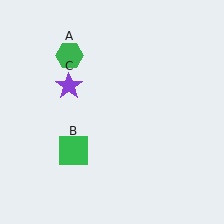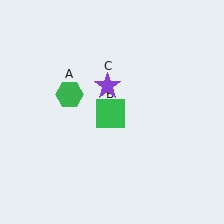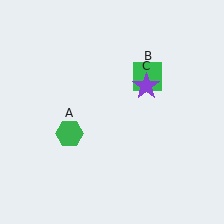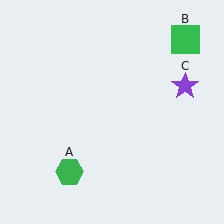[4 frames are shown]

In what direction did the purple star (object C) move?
The purple star (object C) moved right.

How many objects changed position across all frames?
3 objects changed position: green hexagon (object A), green square (object B), purple star (object C).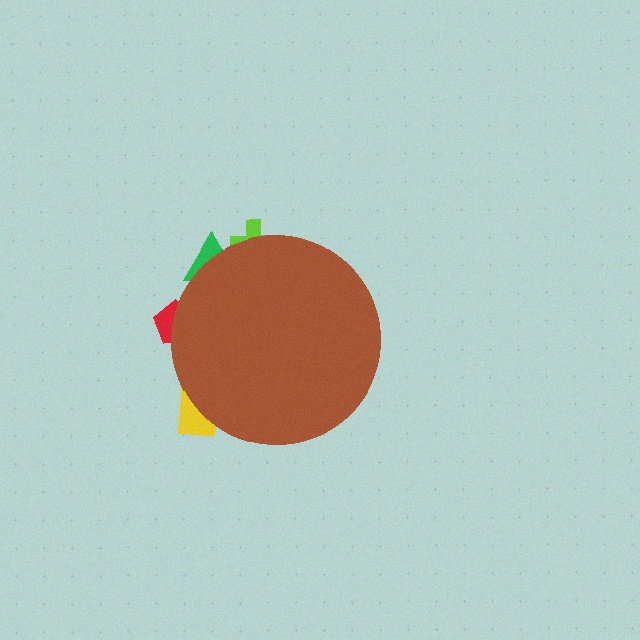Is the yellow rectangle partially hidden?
Yes, the yellow rectangle is partially hidden behind the brown circle.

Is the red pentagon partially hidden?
Yes, the red pentagon is partially hidden behind the brown circle.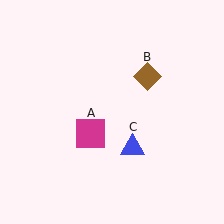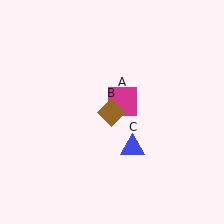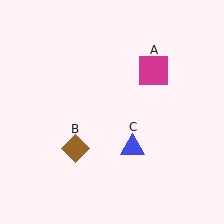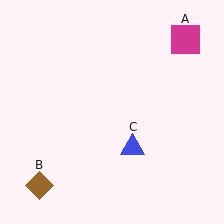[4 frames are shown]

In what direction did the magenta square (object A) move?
The magenta square (object A) moved up and to the right.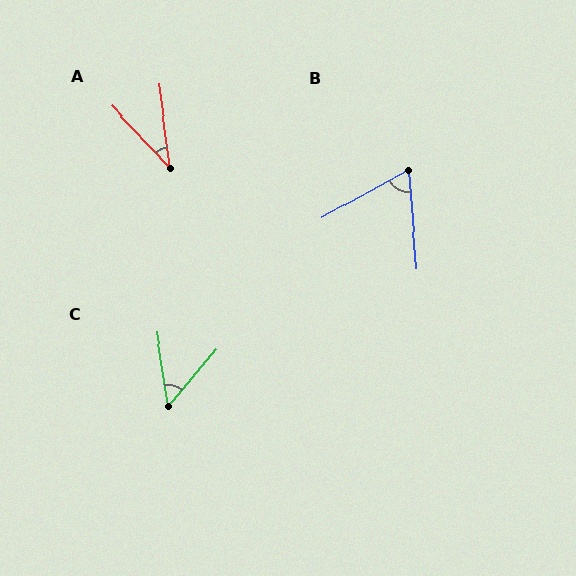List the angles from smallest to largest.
A (36°), C (49°), B (66°).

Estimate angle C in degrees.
Approximately 49 degrees.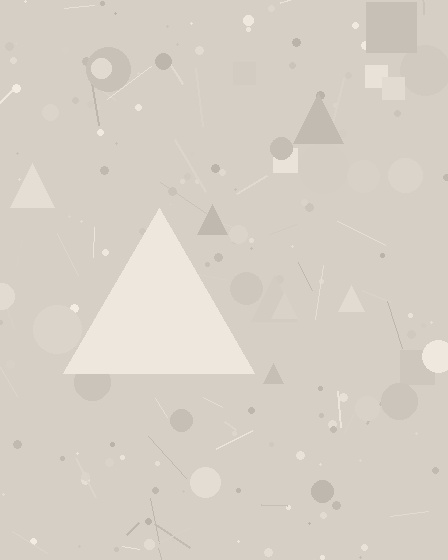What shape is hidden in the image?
A triangle is hidden in the image.